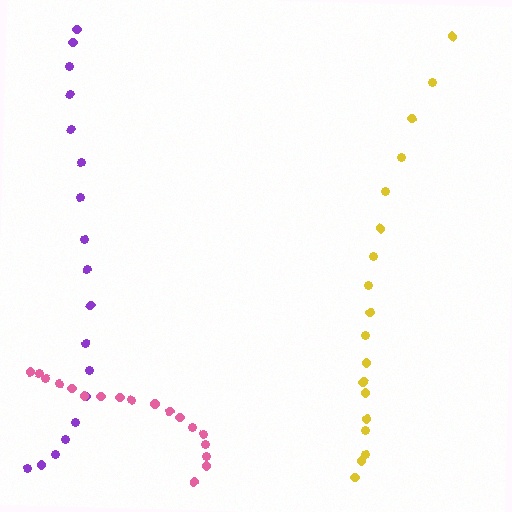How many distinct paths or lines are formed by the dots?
There are 3 distinct paths.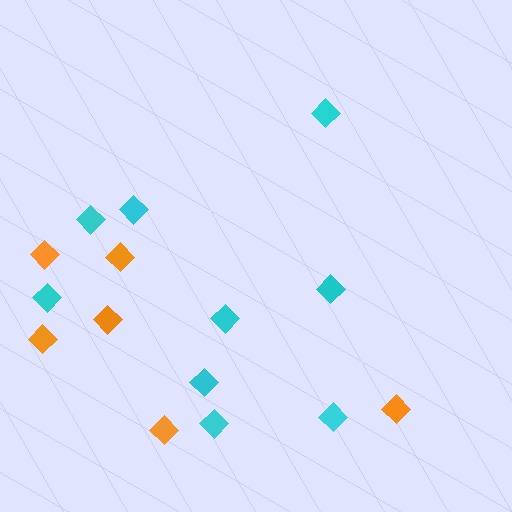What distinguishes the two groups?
There are 2 groups: one group of orange diamonds (6) and one group of cyan diamonds (9).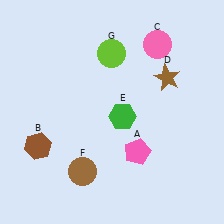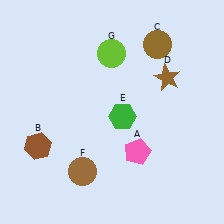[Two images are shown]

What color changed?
The circle (C) changed from pink in Image 1 to brown in Image 2.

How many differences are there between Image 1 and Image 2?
There is 1 difference between the two images.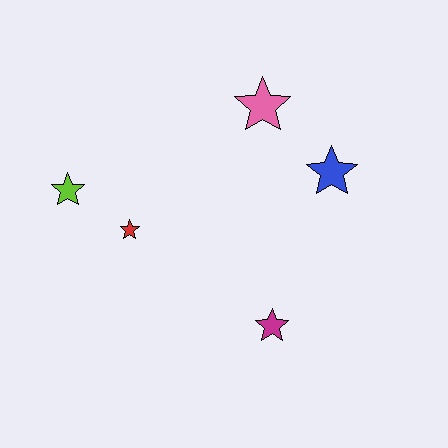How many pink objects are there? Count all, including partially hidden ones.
There is 1 pink object.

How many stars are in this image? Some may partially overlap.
There are 5 stars.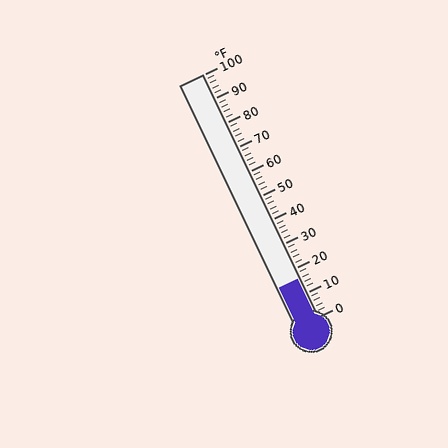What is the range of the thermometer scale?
The thermometer scale ranges from 0°F to 100°F.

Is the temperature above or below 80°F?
The temperature is below 80°F.